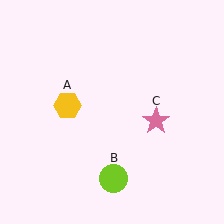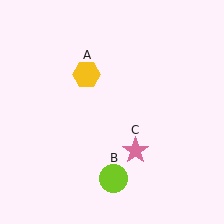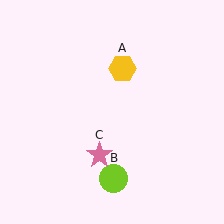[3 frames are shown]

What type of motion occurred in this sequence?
The yellow hexagon (object A), pink star (object C) rotated clockwise around the center of the scene.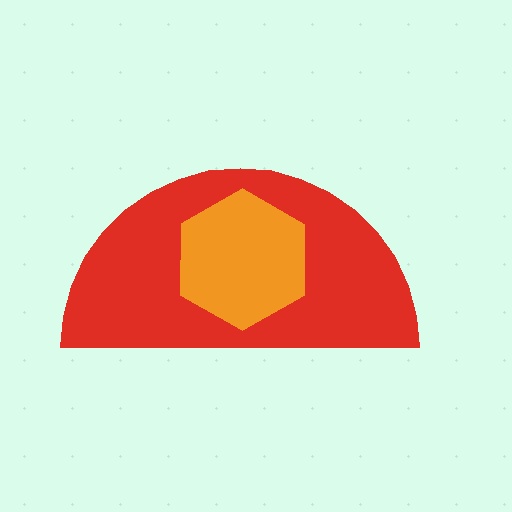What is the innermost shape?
The orange hexagon.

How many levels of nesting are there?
2.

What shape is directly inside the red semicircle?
The orange hexagon.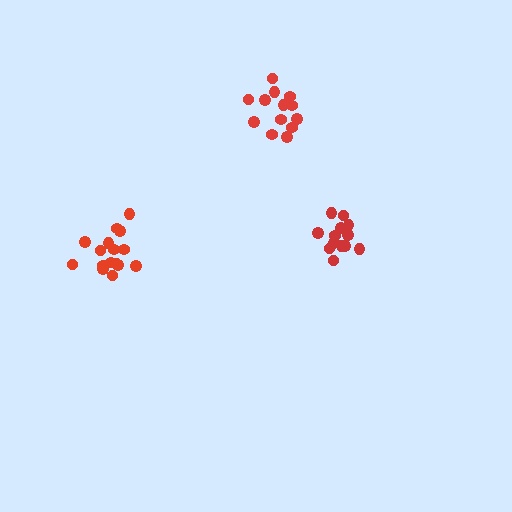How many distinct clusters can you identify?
There are 3 distinct clusters.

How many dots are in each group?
Group 1: 16 dots, Group 2: 13 dots, Group 3: 13 dots (42 total).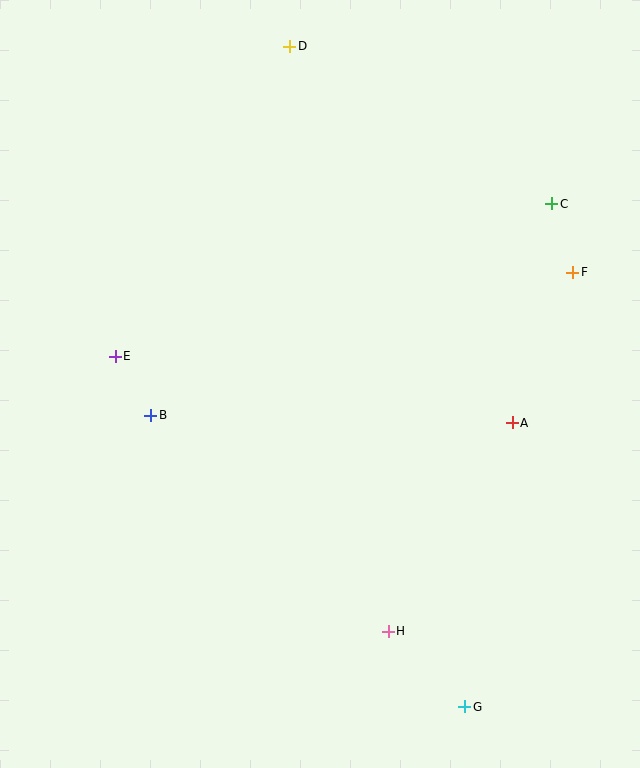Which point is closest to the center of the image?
Point B at (151, 415) is closest to the center.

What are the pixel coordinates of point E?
Point E is at (115, 356).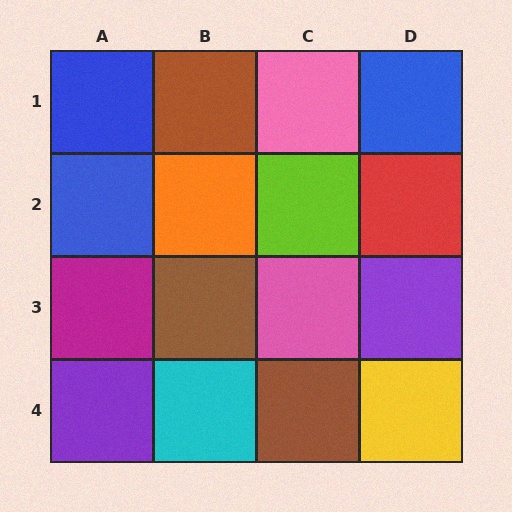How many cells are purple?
2 cells are purple.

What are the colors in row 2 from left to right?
Blue, orange, lime, red.